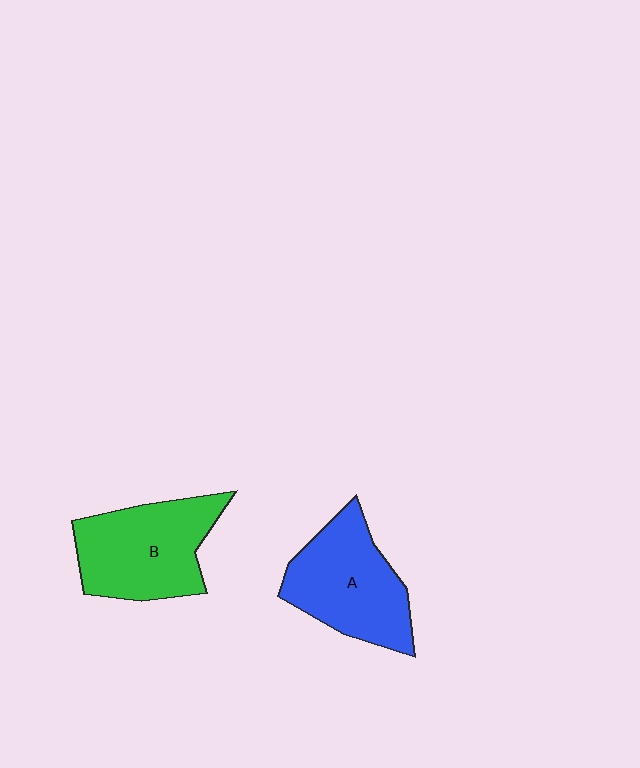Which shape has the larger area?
Shape B (green).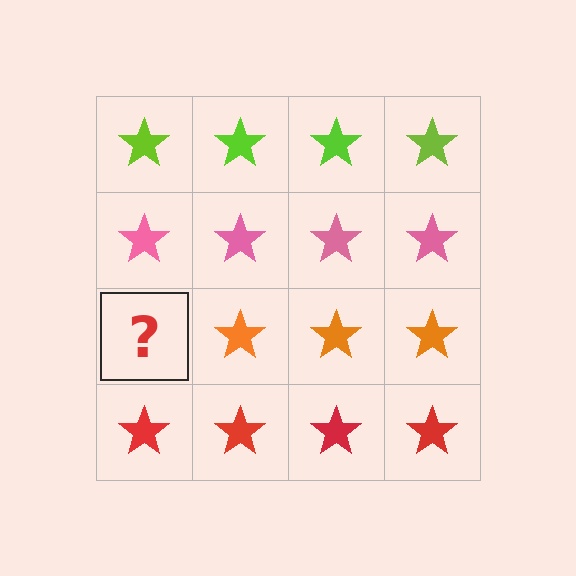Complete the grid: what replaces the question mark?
The question mark should be replaced with an orange star.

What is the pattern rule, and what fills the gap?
The rule is that each row has a consistent color. The gap should be filled with an orange star.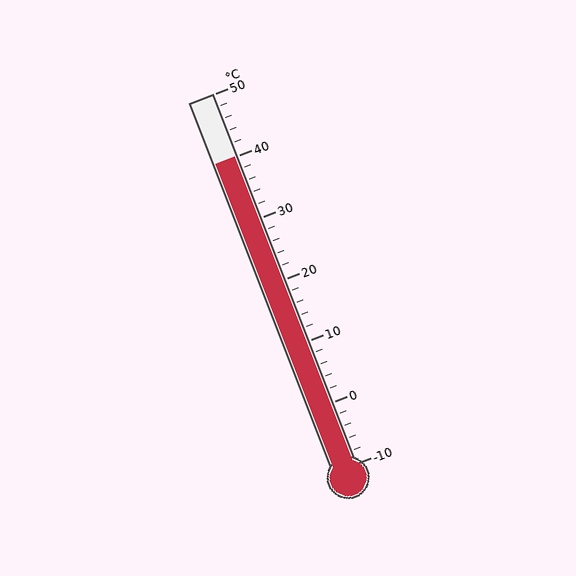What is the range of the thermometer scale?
The thermometer scale ranges from -10°C to 50°C.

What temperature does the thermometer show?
The thermometer shows approximately 40°C.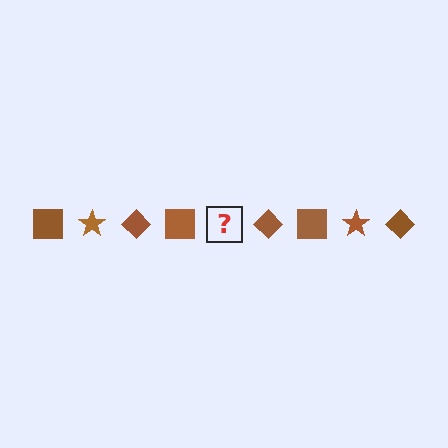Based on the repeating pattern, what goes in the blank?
The blank should be a brown star.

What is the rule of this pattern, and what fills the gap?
The rule is that the pattern cycles through square, star, diamond shapes in brown. The gap should be filled with a brown star.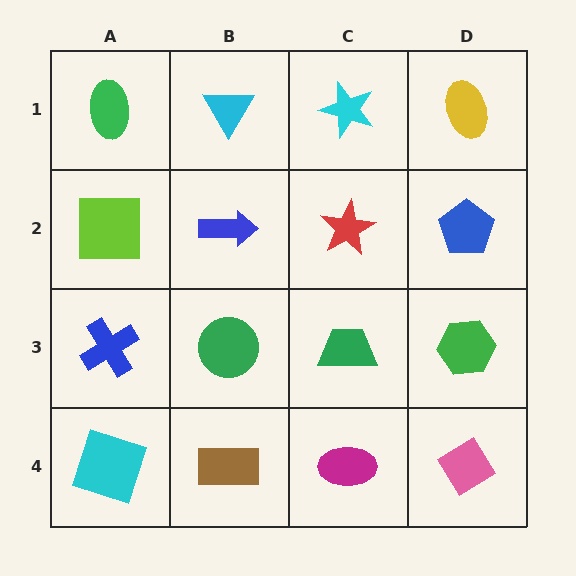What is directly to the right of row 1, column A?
A cyan triangle.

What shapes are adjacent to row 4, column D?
A green hexagon (row 3, column D), a magenta ellipse (row 4, column C).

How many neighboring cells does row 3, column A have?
3.